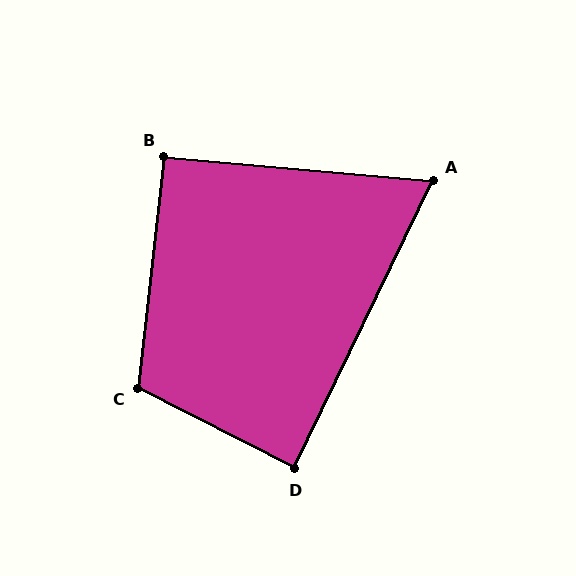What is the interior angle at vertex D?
Approximately 89 degrees (approximately right).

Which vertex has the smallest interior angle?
A, at approximately 69 degrees.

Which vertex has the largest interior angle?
C, at approximately 111 degrees.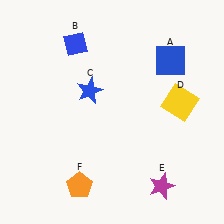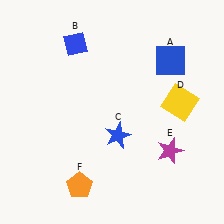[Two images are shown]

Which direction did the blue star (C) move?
The blue star (C) moved down.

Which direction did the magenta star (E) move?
The magenta star (E) moved up.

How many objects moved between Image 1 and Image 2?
2 objects moved between the two images.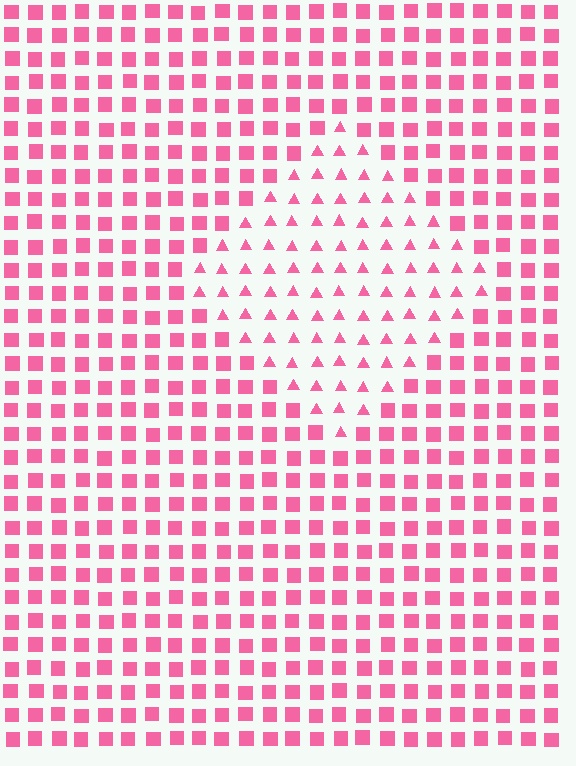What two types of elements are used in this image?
The image uses triangles inside the diamond region and squares outside it.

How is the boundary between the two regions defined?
The boundary is defined by a change in element shape: triangles inside vs. squares outside. All elements share the same color and spacing.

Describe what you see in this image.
The image is filled with small pink elements arranged in a uniform grid. A diamond-shaped region contains triangles, while the surrounding area contains squares. The boundary is defined purely by the change in element shape.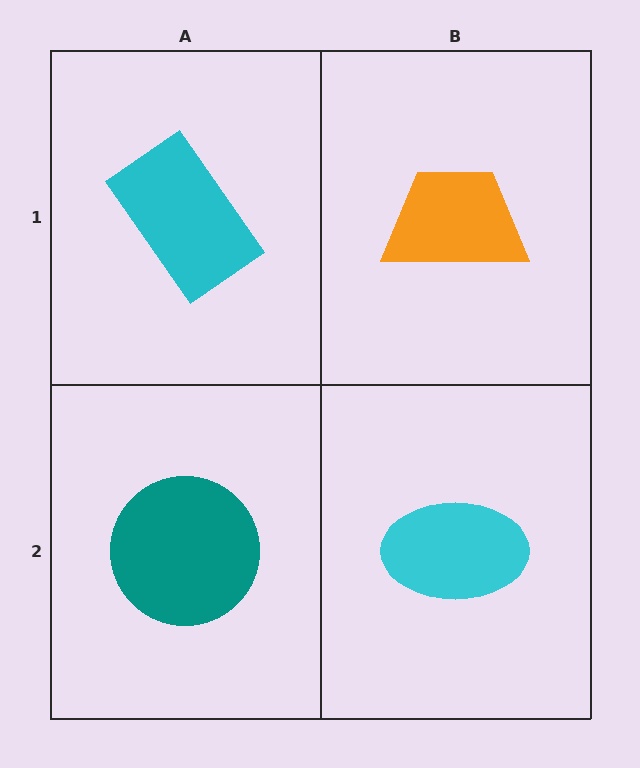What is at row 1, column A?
A cyan rectangle.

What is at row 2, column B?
A cyan ellipse.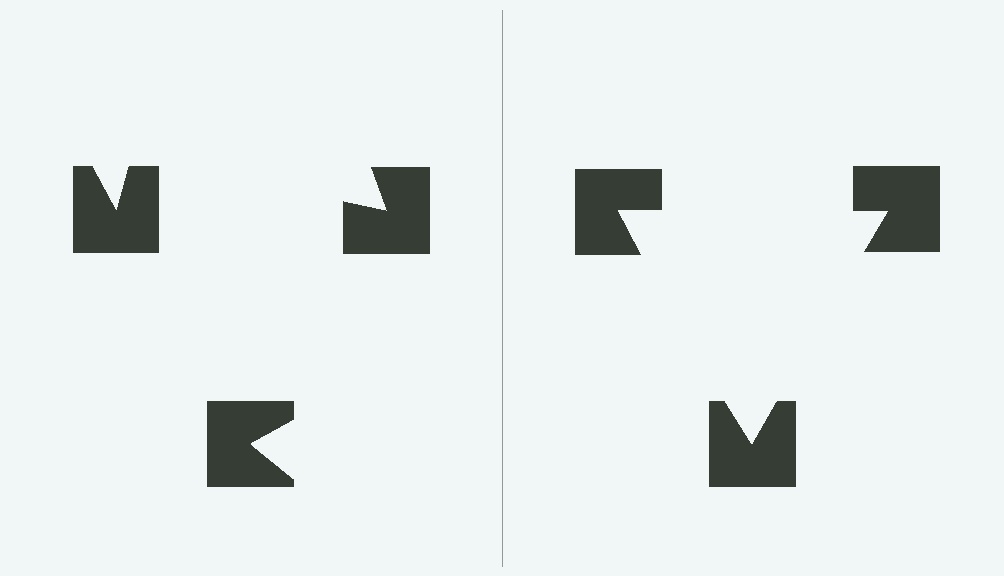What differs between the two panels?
The notched squares are positioned identically on both sides; only the wedge orientations differ. On the right they align to a triangle; on the left they are misaligned.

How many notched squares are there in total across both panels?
6 — 3 on each side.